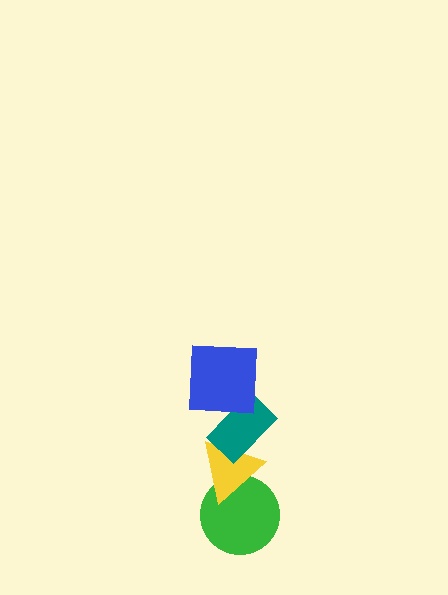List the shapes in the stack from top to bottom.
From top to bottom: the blue square, the teal rectangle, the yellow triangle, the green circle.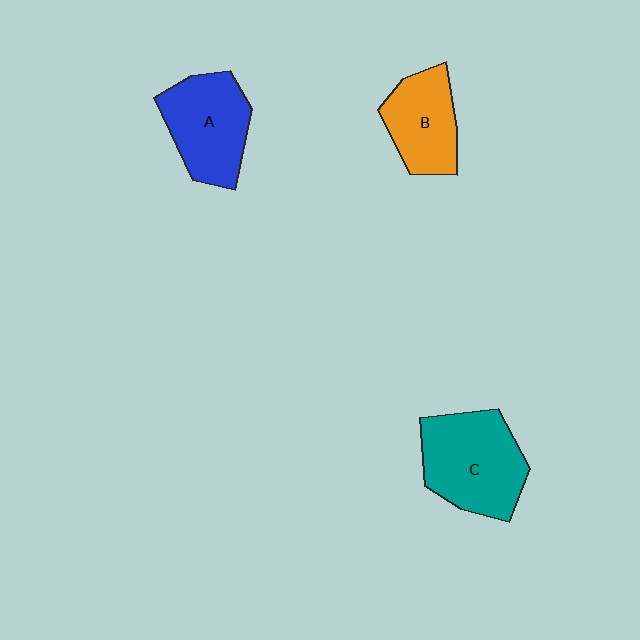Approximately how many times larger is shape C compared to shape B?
Approximately 1.4 times.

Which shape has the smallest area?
Shape B (orange).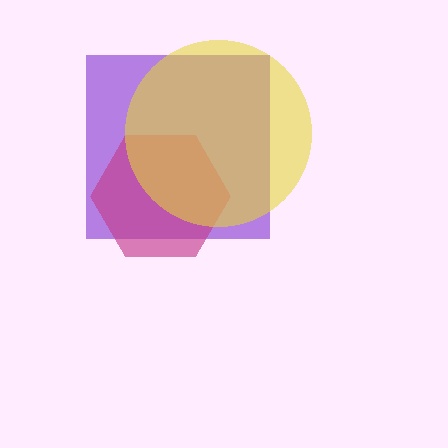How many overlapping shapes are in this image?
There are 3 overlapping shapes in the image.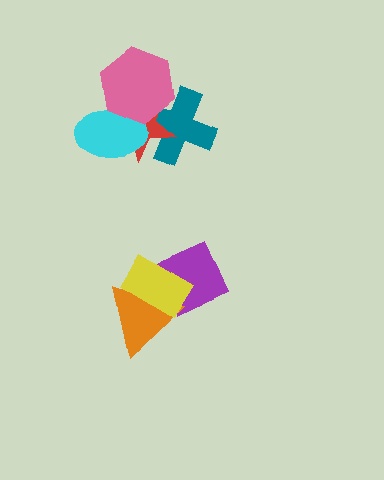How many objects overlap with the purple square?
2 objects overlap with the purple square.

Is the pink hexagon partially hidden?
No, no other shape covers it.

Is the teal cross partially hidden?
Yes, it is partially covered by another shape.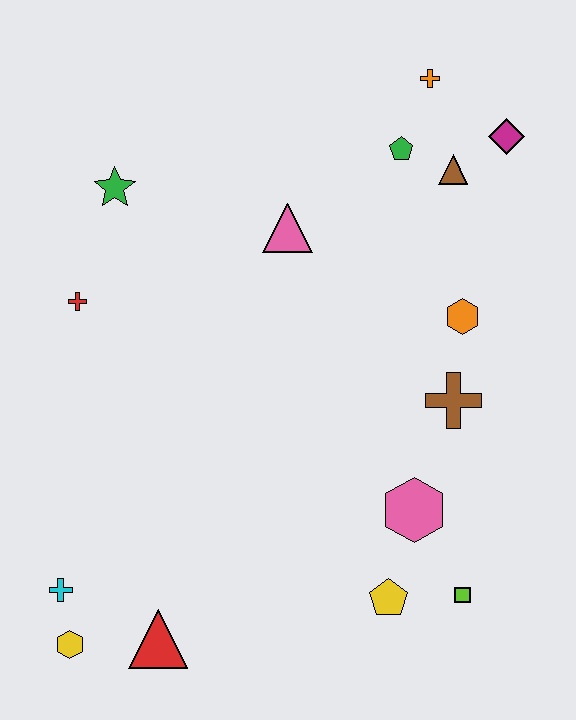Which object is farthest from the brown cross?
The yellow hexagon is farthest from the brown cross.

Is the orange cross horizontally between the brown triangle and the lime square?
No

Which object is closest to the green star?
The red cross is closest to the green star.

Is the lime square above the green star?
No